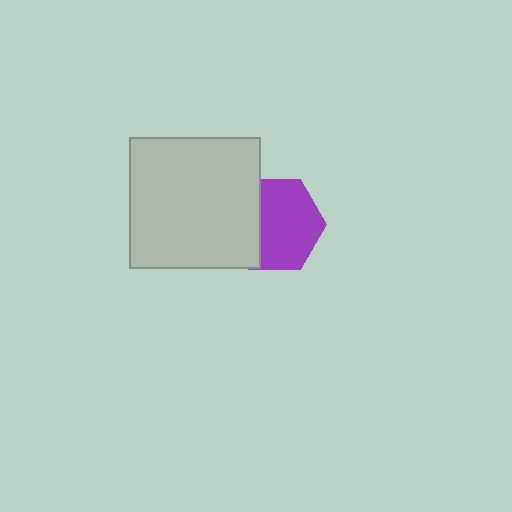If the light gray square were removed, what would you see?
You would see the complete purple hexagon.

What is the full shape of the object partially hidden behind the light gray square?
The partially hidden object is a purple hexagon.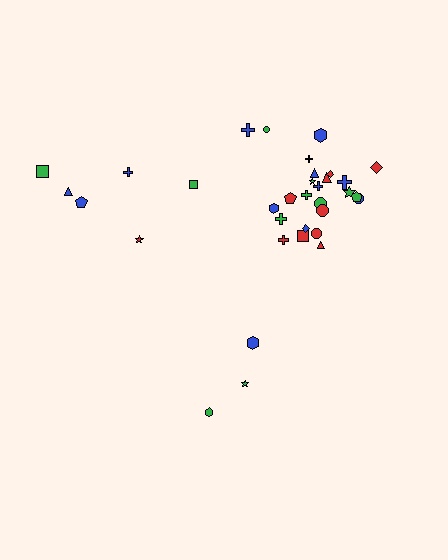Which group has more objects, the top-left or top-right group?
The top-right group.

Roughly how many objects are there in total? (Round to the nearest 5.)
Roughly 35 objects in total.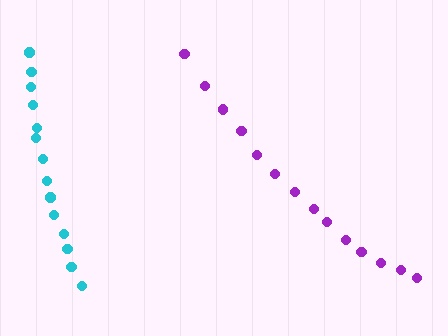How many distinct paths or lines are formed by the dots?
There are 2 distinct paths.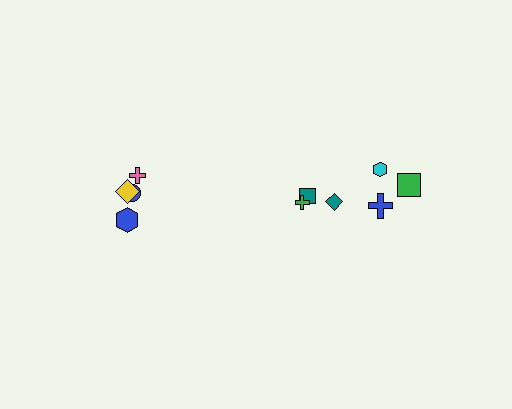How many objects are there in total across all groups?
There are 10 objects.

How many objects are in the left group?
There are 4 objects.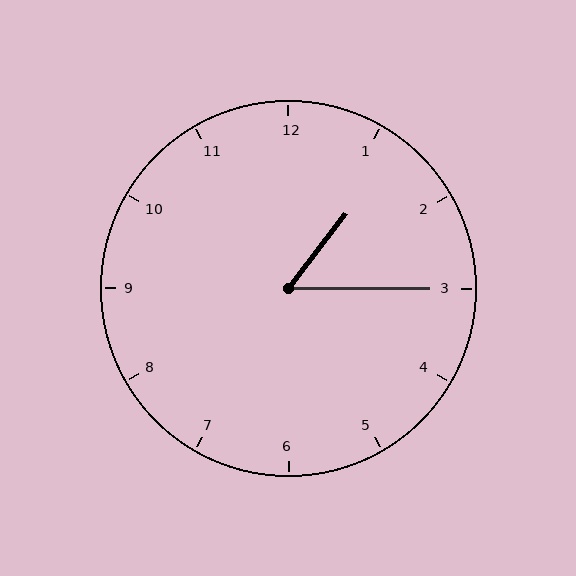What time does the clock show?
1:15.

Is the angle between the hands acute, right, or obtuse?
It is acute.